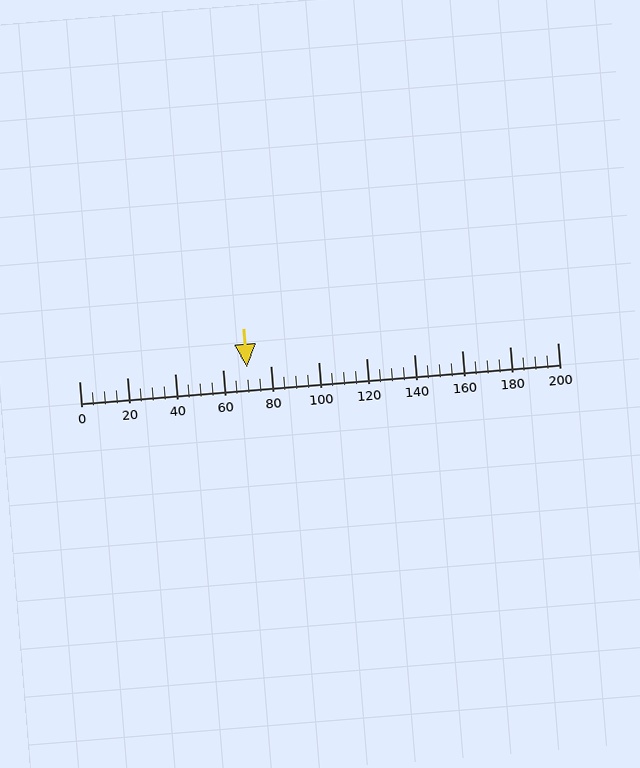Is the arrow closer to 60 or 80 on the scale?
The arrow is closer to 80.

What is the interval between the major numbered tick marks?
The major tick marks are spaced 20 units apart.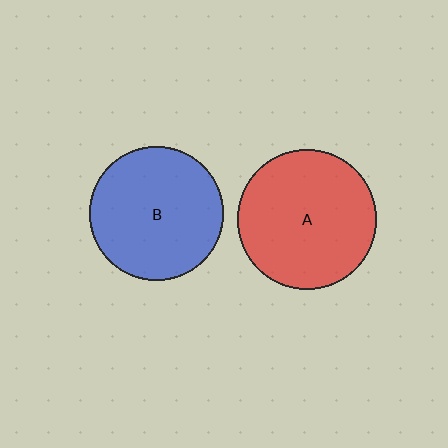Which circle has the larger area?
Circle A (red).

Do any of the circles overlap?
No, none of the circles overlap.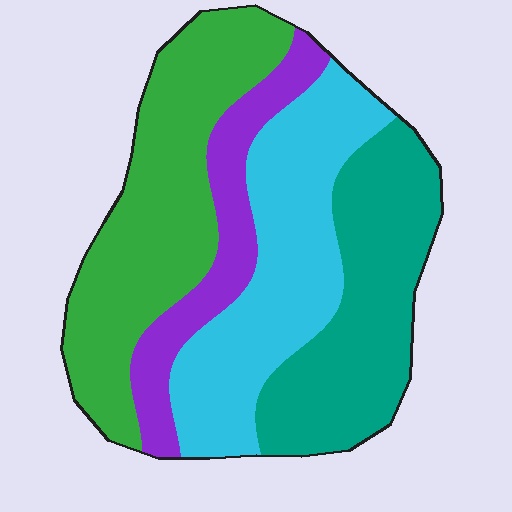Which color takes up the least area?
Purple, at roughly 15%.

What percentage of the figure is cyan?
Cyan takes up about one quarter (1/4) of the figure.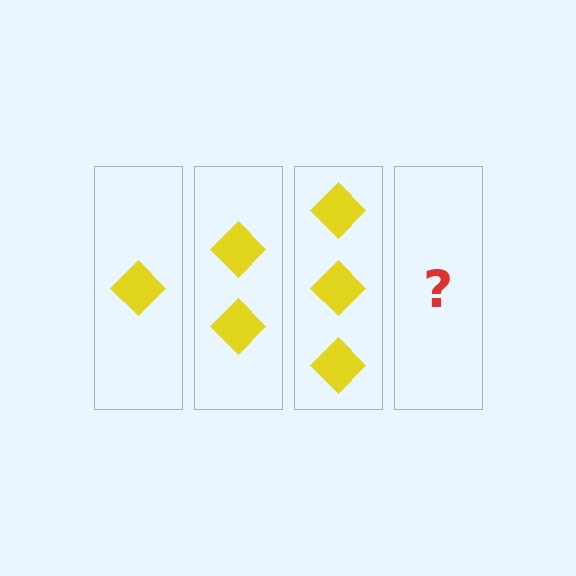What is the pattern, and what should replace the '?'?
The pattern is that each step adds one more diamond. The '?' should be 4 diamonds.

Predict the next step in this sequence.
The next step is 4 diamonds.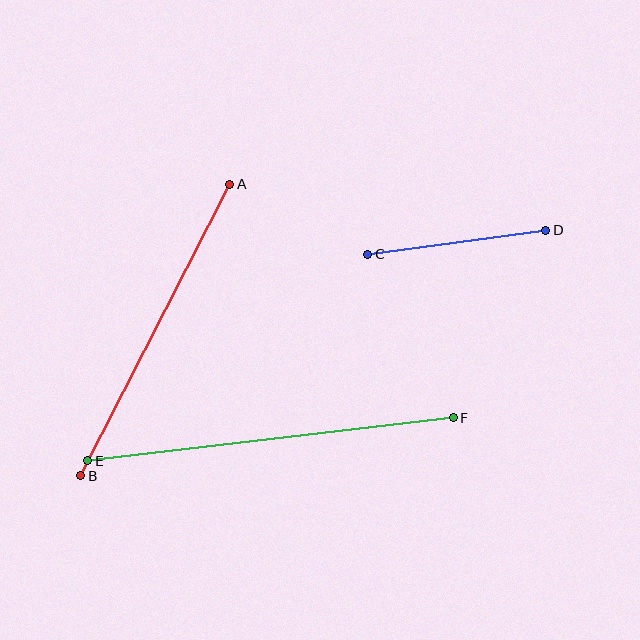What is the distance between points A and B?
The distance is approximately 327 pixels.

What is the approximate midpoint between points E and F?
The midpoint is at approximately (271, 439) pixels.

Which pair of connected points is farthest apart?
Points E and F are farthest apart.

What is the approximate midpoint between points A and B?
The midpoint is at approximately (155, 330) pixels.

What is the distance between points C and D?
The distance is approximately 180 pixels.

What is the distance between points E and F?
The distance is approximately 368 pixels.